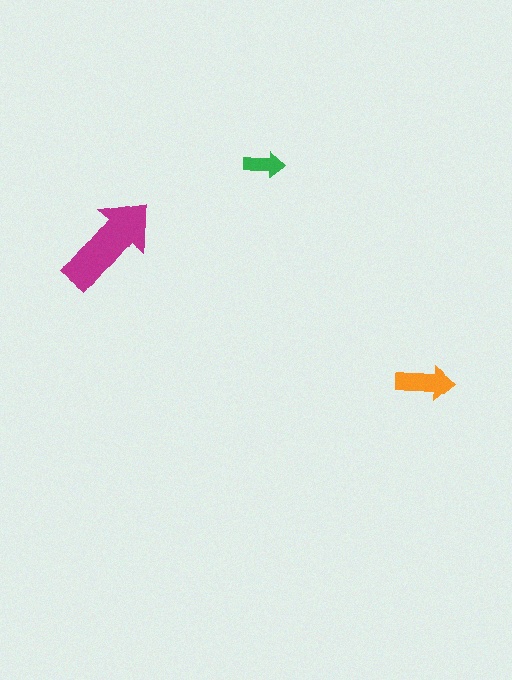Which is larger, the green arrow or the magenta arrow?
The magenta one.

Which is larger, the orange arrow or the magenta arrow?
The magenta one.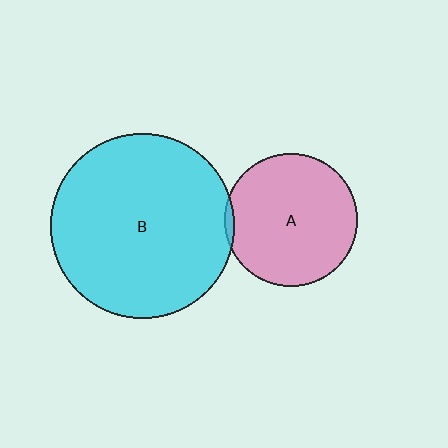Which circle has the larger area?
Circle B (cyan).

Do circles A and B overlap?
Yes.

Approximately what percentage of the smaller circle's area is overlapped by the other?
Approximately 5%.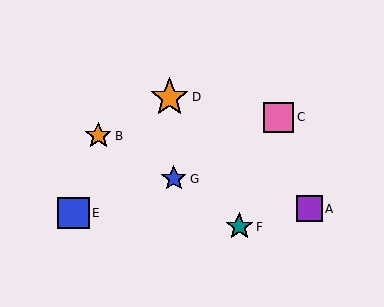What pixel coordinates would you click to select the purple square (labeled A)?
Click at (309, 209) to select the purple square A.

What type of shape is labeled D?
Shape D is an orange star.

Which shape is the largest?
The orange star (labeled D) is the largest.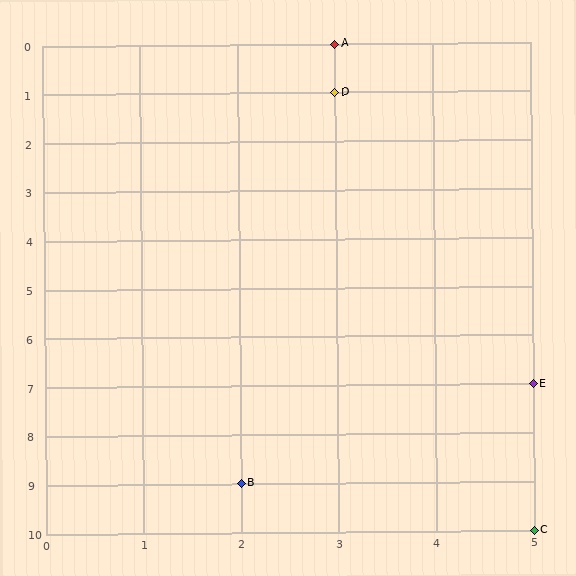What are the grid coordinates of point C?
Point C is at grid coordinates (5, 10).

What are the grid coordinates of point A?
Point A is at grid coordinates (3, 0).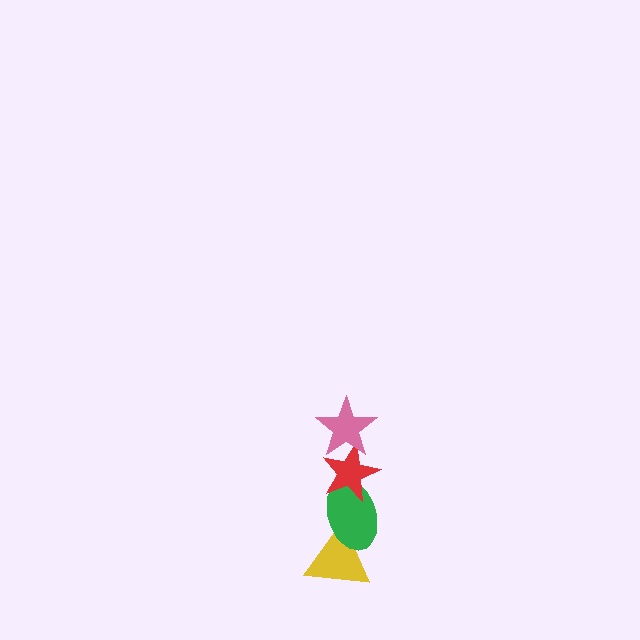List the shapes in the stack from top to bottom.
From top to bottom: the pink star, the red star, the green ellipse, the yellow triangle.